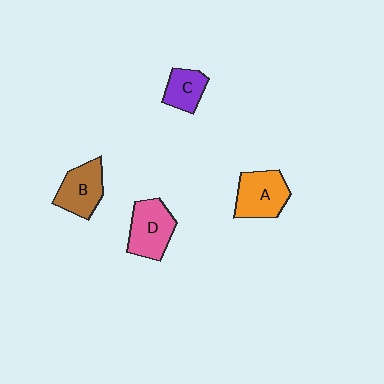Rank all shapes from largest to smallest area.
From largest to smallest: D (pink), A (orange), B (brown), C (purple).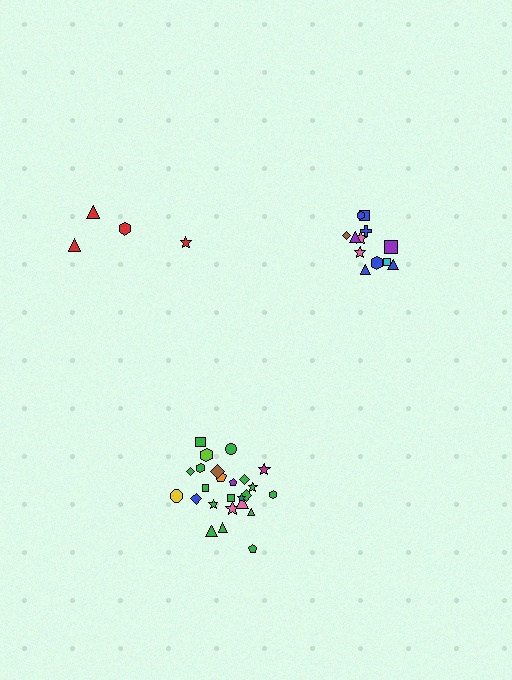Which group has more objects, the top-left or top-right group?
The top-right group.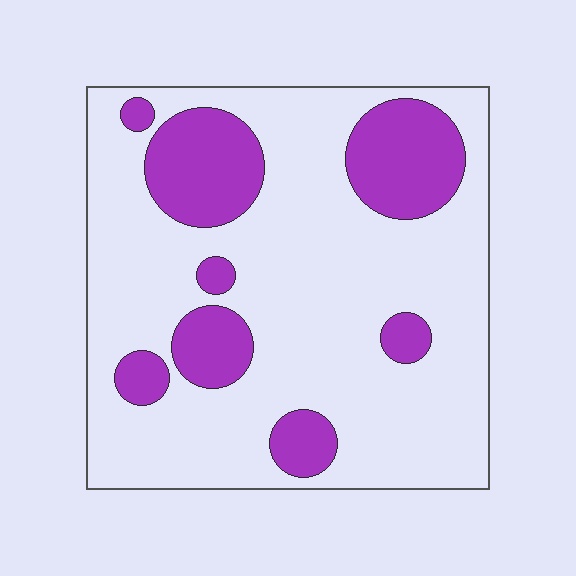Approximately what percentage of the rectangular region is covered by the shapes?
Approximately 25%.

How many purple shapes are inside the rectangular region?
8.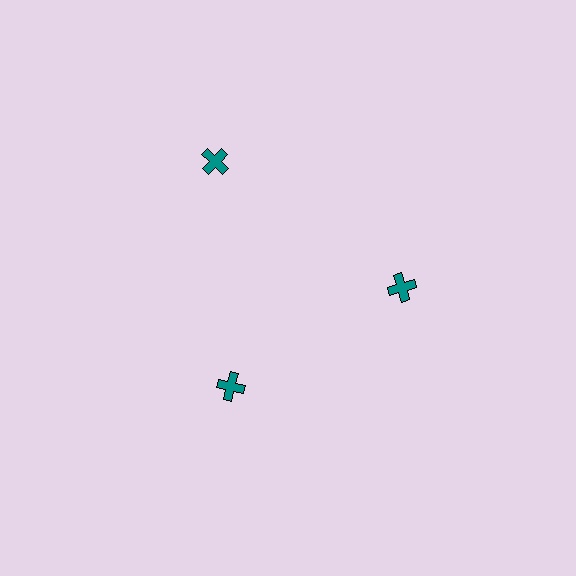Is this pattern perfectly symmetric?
No. The 3 teal crosses are arranged in a ring, but one element near the 11 o'clock position is pushed outward from the center, breaking the 3-fold rotational symmetry.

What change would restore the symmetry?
The symmetry would be restored by moving it inward, back onto the ring so that all 3 crosses sit at equal angles and equal distance from the center.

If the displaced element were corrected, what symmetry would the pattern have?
It would have 3-fold rotational symmetry — the pattern would map onto itself every 120 degrees.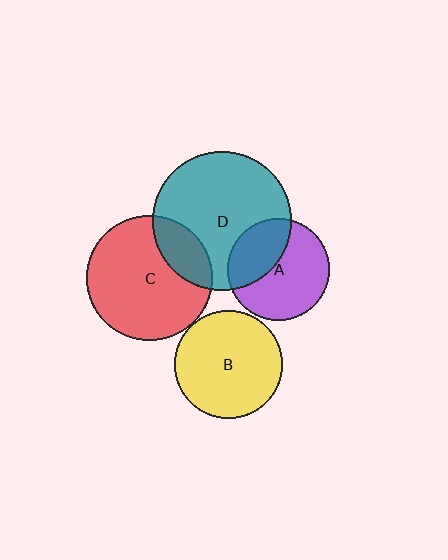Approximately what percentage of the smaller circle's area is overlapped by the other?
Approximately 5%.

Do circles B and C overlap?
Yes.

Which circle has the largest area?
Circle D (teal).